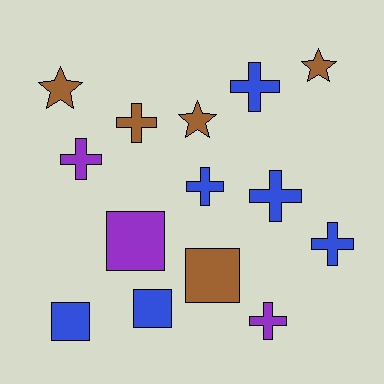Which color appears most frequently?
Blue, with 6 objects.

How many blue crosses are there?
There are 4 blue crosses.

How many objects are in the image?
There are 14 objects.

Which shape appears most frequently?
Cross, with 7 objects.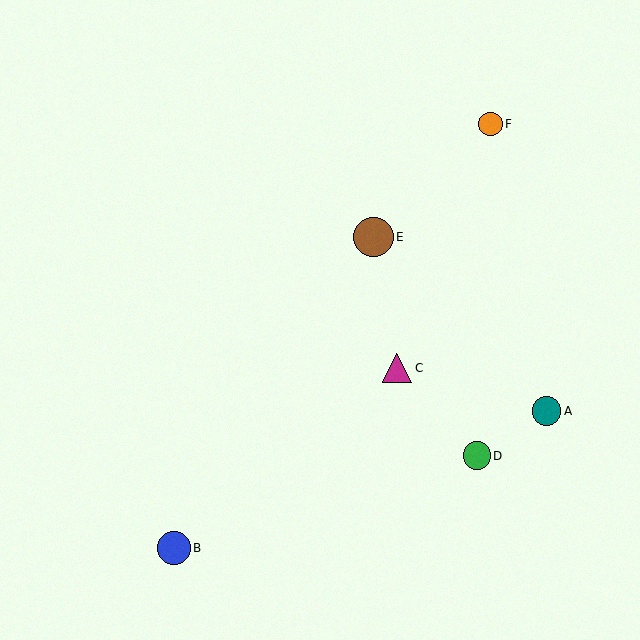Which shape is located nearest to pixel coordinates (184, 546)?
The blue circle (labeled B) at (174, 548) is nearest to that location.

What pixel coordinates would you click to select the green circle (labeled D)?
Click at (477, 456) to select the green circle D.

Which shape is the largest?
The brown circle (labeled E) is the largest.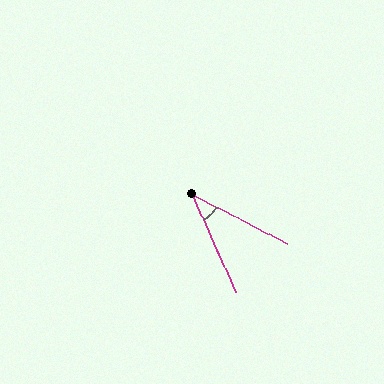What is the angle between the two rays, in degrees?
Approximately 39 degrees.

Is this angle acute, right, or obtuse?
It is acute.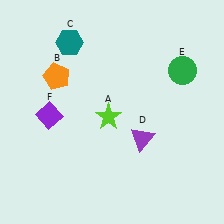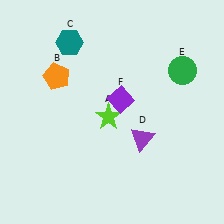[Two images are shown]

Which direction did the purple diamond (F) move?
The purple diamond (F) moved right.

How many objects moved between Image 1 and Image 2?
1 object moved between the two images.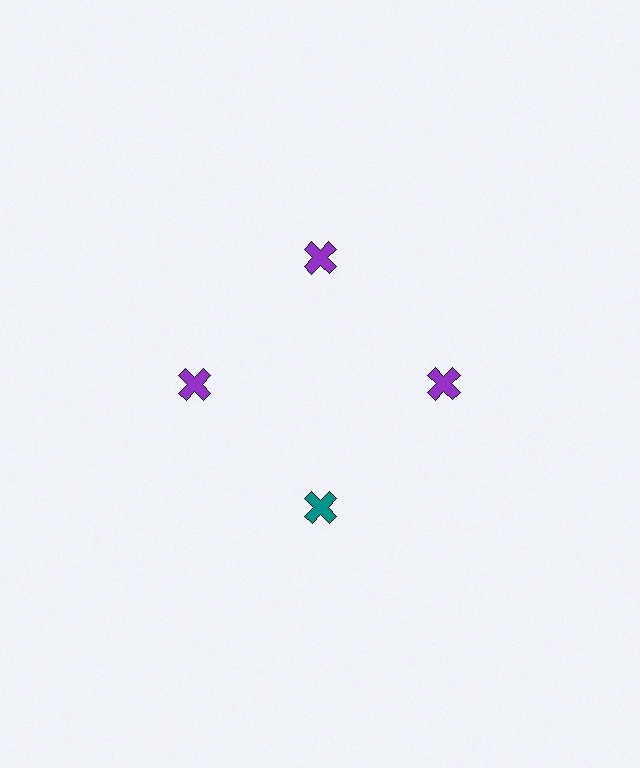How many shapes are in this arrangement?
There are 4 shapes arranged in a ring pattern.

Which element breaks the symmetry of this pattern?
The teal cross at roughly the 6 o'clock position breaks the symmetry. All other shapes are purple crosses.